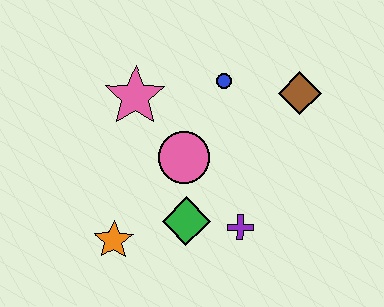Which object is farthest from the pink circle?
The brown diamond is farthest from the pink circle.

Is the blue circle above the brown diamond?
Yes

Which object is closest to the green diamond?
The purple cross is closest to the green diamond.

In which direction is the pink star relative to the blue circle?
The pink star is to the left of the blue circle.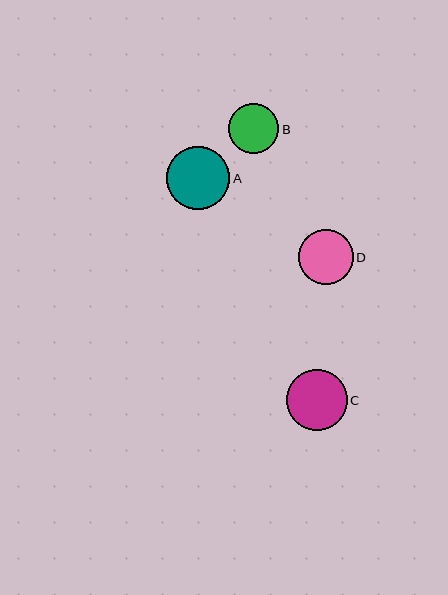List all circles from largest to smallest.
From largest to smallest: A, C, D, B.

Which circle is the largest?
Circle A is the largest with a size of approximately 63 pixels.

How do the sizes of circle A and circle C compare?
Circle A and circle C are approximately the same size.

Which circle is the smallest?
Circle B is the smallest with a size of approximately 50 pixels.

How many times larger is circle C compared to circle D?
Circle C is approximately 1.1 times the size of circle D.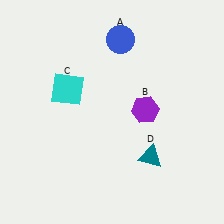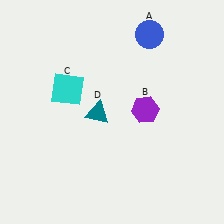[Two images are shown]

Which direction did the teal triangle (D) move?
The teal triangle (D) moved left.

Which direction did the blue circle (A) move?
The blue circle (A) moved right.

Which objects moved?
The objects that moved are: the blue circle (A), the teal triangle (D).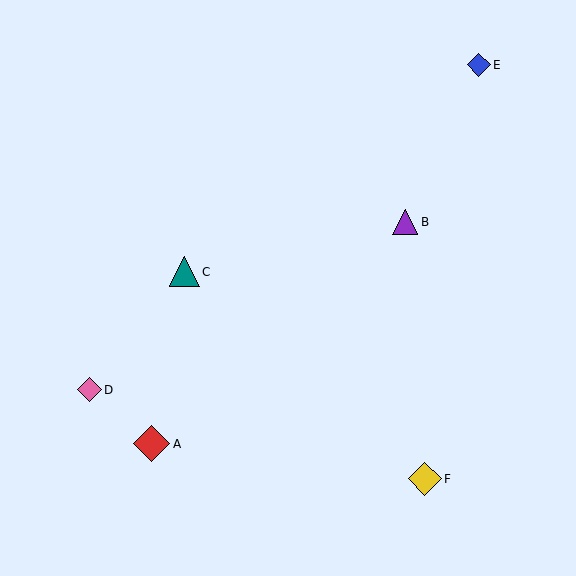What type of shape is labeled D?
Shape D is a pink diamond.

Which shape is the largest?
The red diamond (labeled A) is the largest.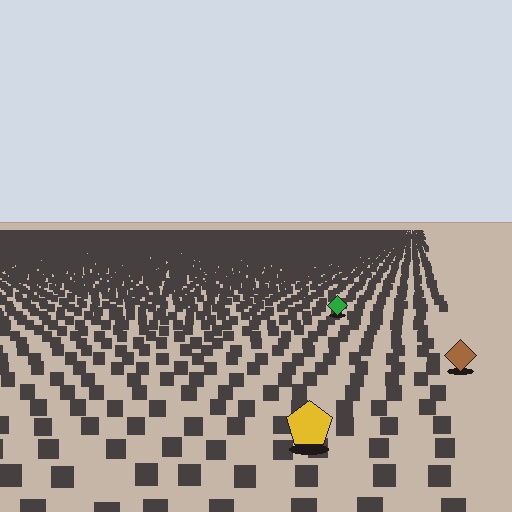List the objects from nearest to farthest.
From nearest to farthest: the yellow pentagon, the brown diamond, the green diamond.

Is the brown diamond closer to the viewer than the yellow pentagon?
No. The yellow pentagon is closer — you can tell from the texture gradient: the ground texture is coarser near it.